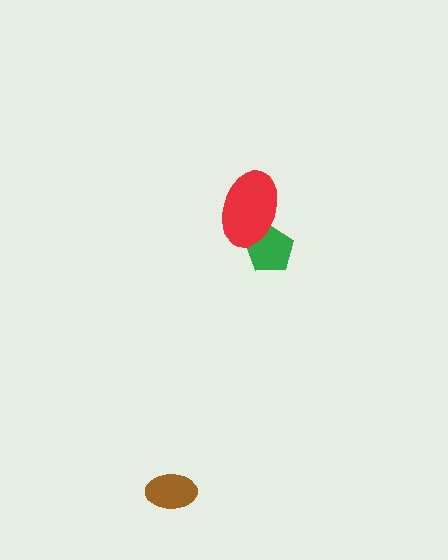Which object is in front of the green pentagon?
The red ellipse is in front of the green pentagon.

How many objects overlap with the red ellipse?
1 object overlaps with the red ellipse.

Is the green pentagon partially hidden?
Yes, it is partially covered by another shape.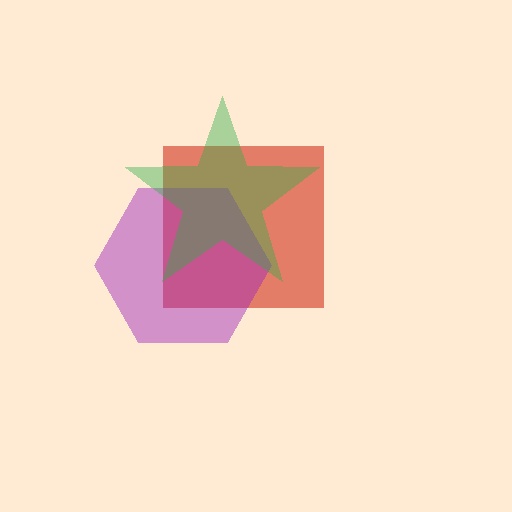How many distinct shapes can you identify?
There are 3 distinct shapes: a red square, a purple hexagon, a green star.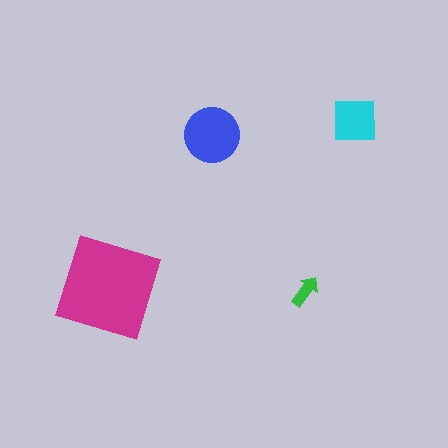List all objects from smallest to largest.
The green arrow, the cyan square, the blue circle, the magenta diamond.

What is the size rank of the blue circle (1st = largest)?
2nd.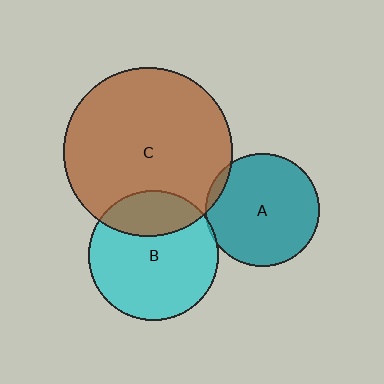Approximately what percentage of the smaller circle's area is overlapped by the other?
Approximately 5%.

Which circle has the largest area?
Circle C (brown).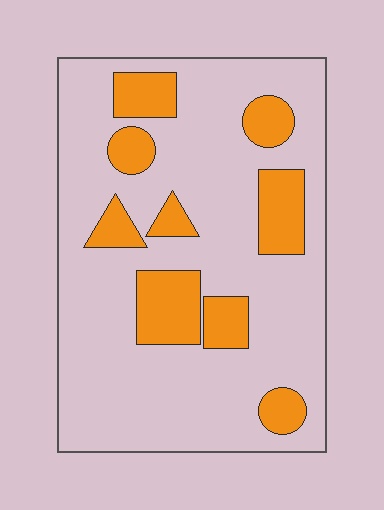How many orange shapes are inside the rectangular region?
9.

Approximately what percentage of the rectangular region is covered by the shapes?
Approximately 20%.